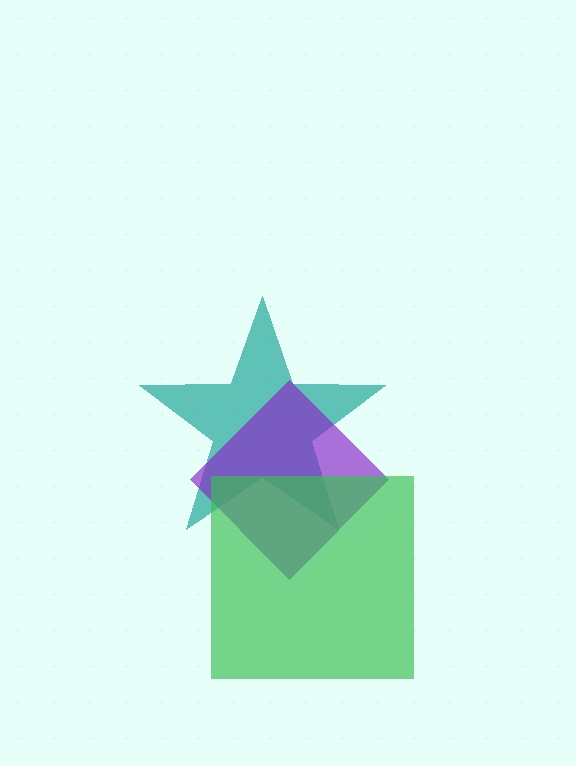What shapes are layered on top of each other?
The layered shapes are: a teal star, a purple diamond, a green square.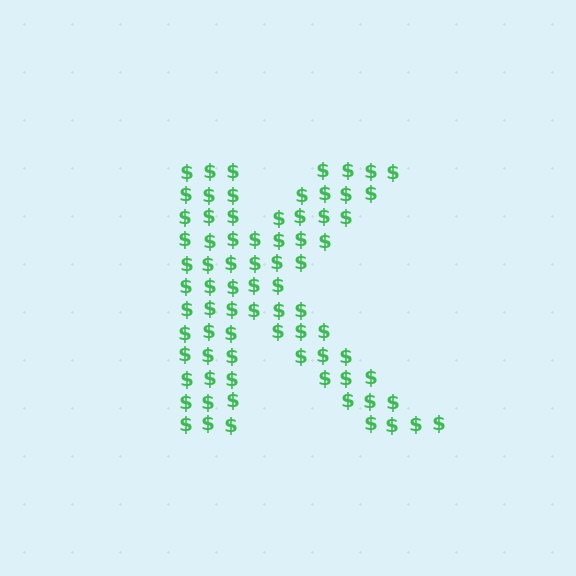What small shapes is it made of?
It is made of small dollar signs.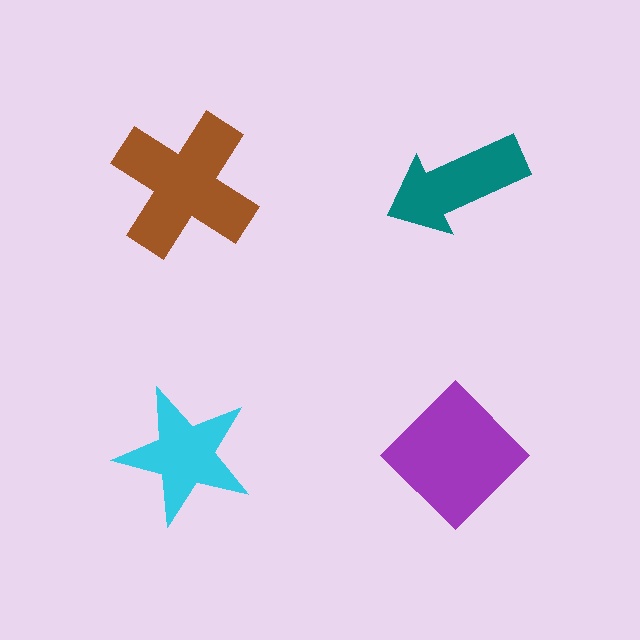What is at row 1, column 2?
A teal arrow.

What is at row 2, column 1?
A cyan star.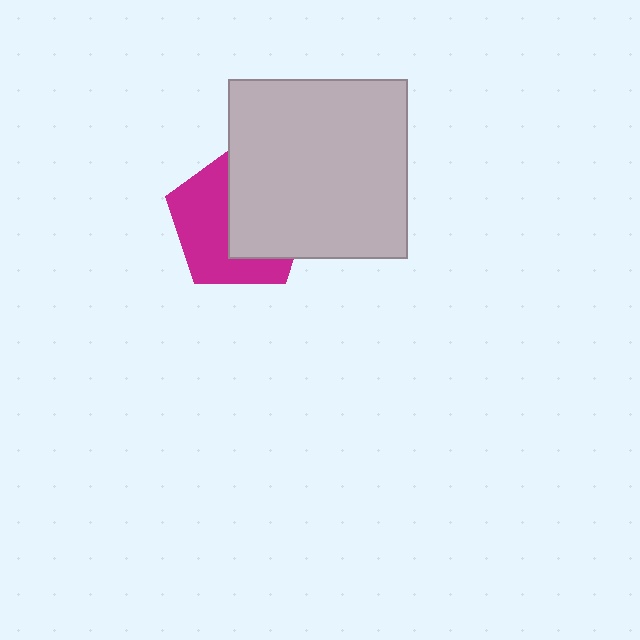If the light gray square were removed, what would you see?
You would see the complete magenta pentagon.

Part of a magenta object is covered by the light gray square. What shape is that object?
It is a pentagon.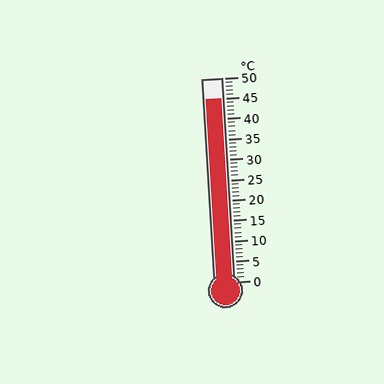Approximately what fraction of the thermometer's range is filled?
The thermometer is filled to approximately 90% of its range.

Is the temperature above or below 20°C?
The temperature is above 20°C.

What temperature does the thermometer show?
The thermometer shows approximately 45°C.